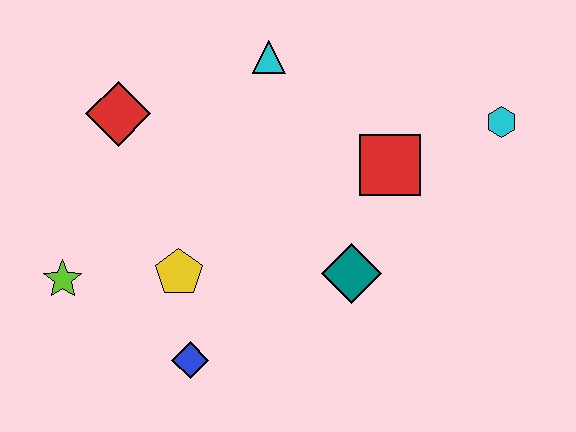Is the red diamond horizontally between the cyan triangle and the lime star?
Yes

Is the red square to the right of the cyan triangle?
Yes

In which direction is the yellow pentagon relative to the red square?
The yellow pentagon is to the left of the red square.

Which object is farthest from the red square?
The lime star is farthest from the red square.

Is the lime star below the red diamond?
Yes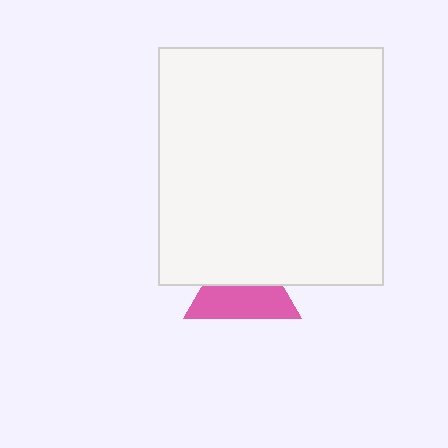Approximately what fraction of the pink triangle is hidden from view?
Roughly 45% of the pink triangle is hidden behind the white rectangle.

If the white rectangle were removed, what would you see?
You would see the complete pink triangle.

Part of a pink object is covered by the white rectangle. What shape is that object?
It is a triangle.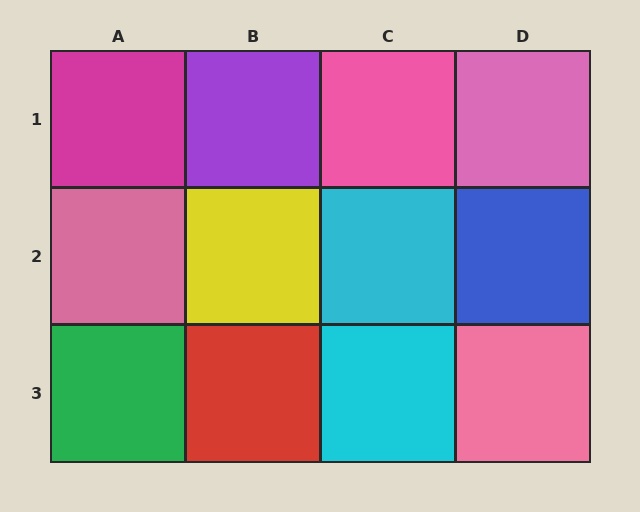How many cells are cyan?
2 cells are cyan.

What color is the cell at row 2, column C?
Cyan.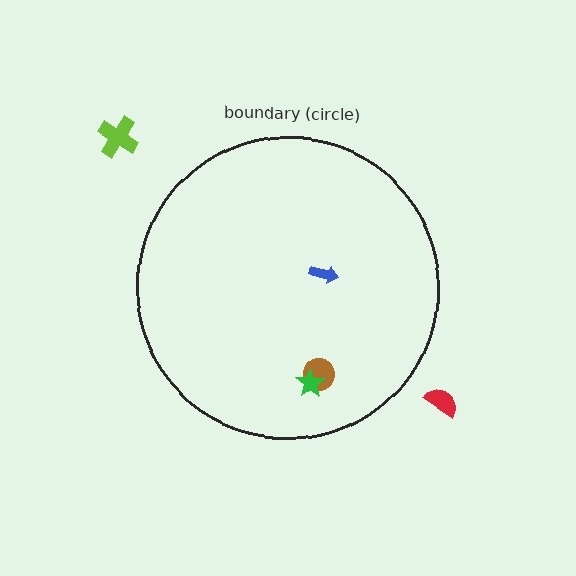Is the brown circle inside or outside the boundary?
Inside.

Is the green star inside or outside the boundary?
Inside.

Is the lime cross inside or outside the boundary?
Outside.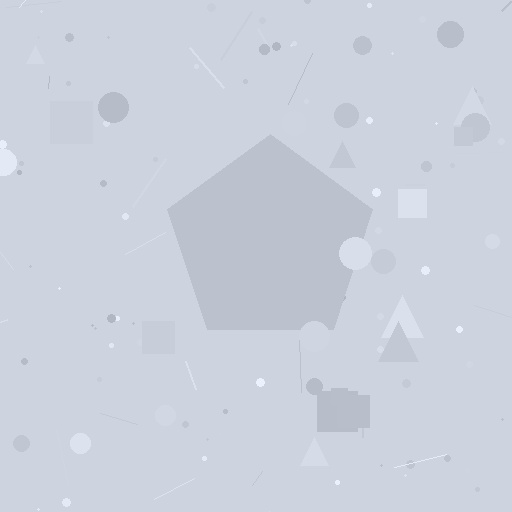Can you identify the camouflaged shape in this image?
The camouflaged shape is a pentagon.